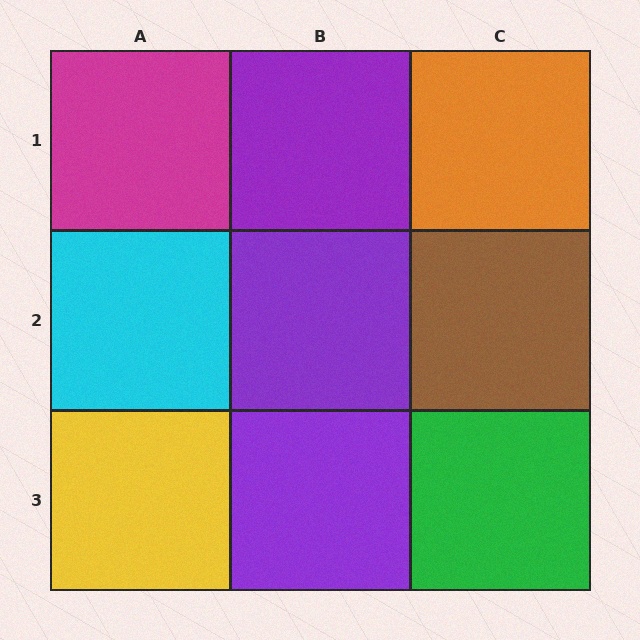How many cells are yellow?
1 cell is yellow.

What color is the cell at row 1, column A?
Magenta.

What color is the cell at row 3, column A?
Yellow.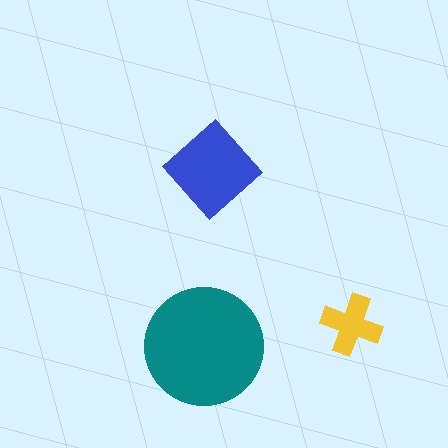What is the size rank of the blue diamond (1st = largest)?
2nd.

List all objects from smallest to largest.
The yellow cross, the blue diamond, the teal circle.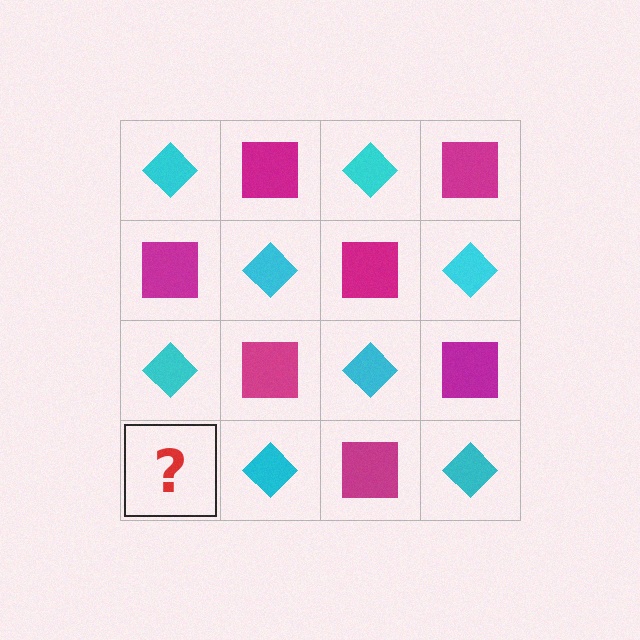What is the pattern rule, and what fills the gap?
The rule is that it alternates cyan diamond and magenta square in a checkerboard pattern. The gap should be filled with a magenta square.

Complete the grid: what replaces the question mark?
The question mark should be replaced with a magenta square.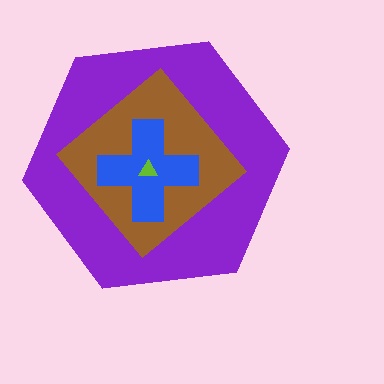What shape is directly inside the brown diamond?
The blue cross.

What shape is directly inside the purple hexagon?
The brown diamond.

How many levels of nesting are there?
4.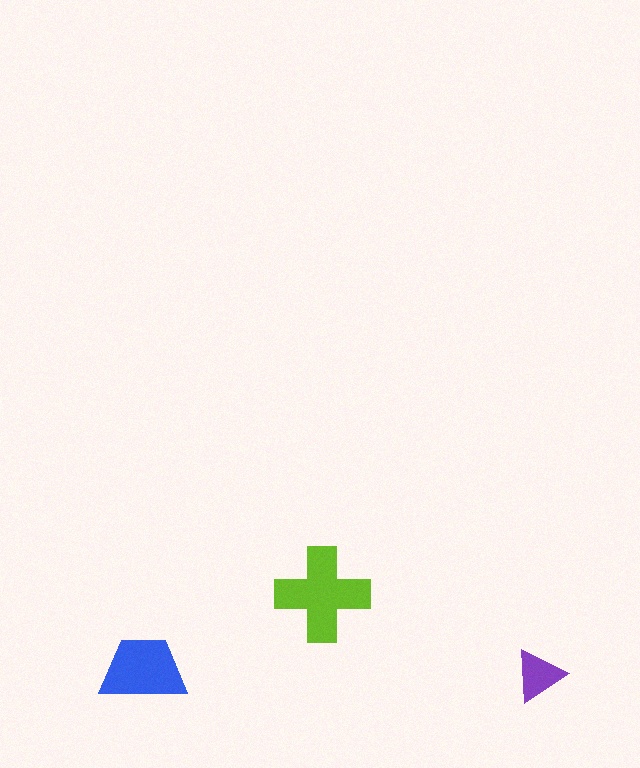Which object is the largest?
The lime cross.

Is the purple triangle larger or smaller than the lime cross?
Smaller.